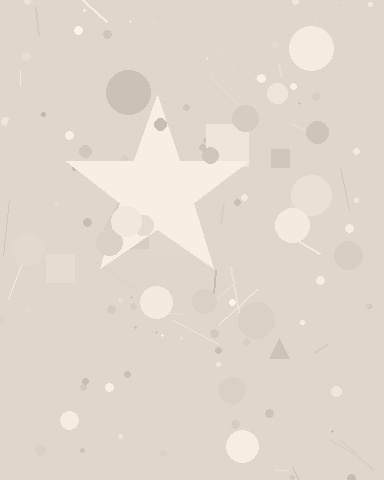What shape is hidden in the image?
A star is hidden in the image.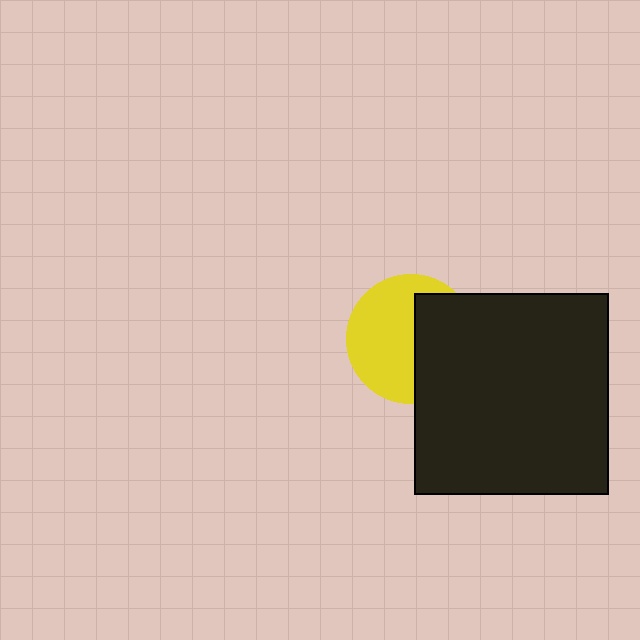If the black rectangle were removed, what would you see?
You would see the complete yellow circle.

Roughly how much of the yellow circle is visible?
About half of it is visible (roughly 57%).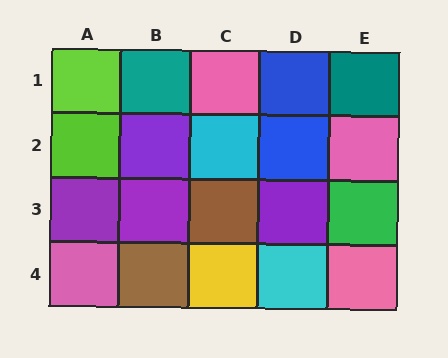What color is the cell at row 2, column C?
Cyan.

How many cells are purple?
4 cells are purple.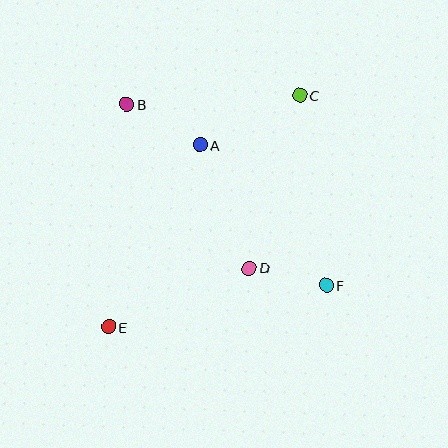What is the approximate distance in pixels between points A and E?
The distance between A and E is approximately 204 pixels.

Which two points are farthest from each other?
Points C and E are farthest from each other.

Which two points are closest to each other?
Points D and F are closest to each other.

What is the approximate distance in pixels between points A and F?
The distance between A and F is approximately 189 pixels.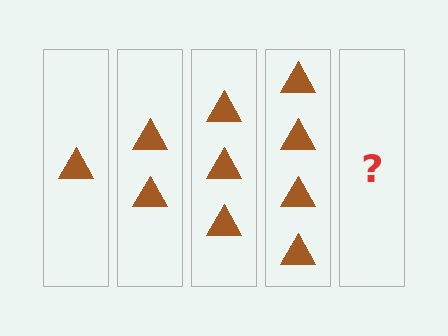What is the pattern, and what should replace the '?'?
The pattern is that each step adds one more triangle. The '?' should be 5 triangles.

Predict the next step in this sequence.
The next step is 5 triangles.